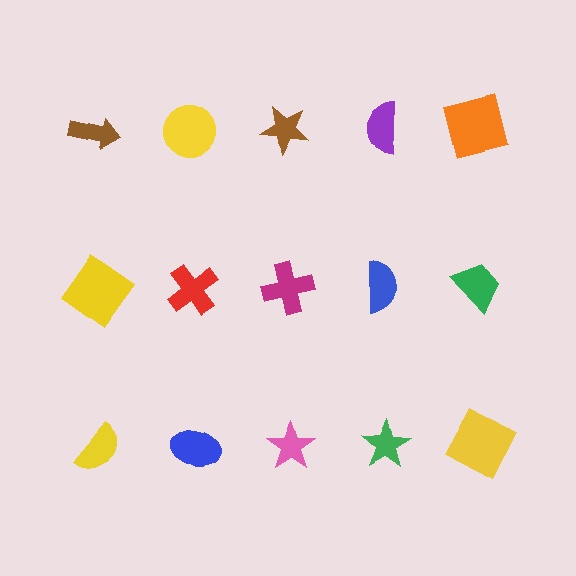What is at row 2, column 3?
A magenta cross.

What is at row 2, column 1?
A yellow diamond.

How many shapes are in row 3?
5 shapes.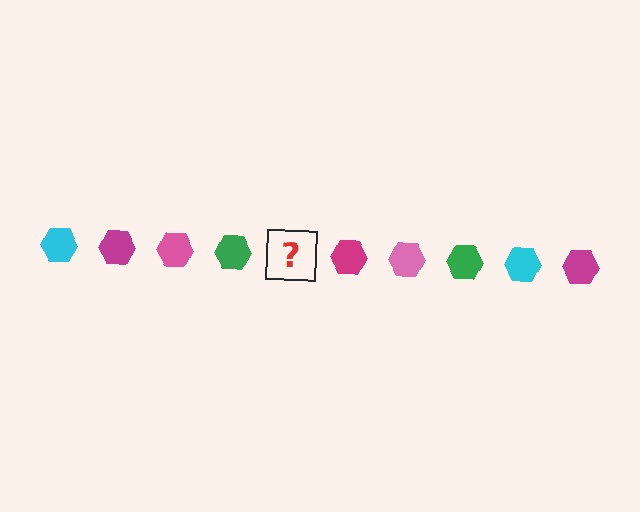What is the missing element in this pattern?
The missing element is a cyan hexagon.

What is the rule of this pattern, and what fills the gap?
The rule is that the pattern cycles through cyan, magenta, pink, green hexagons. The gap should be filled with a cyan hexagon.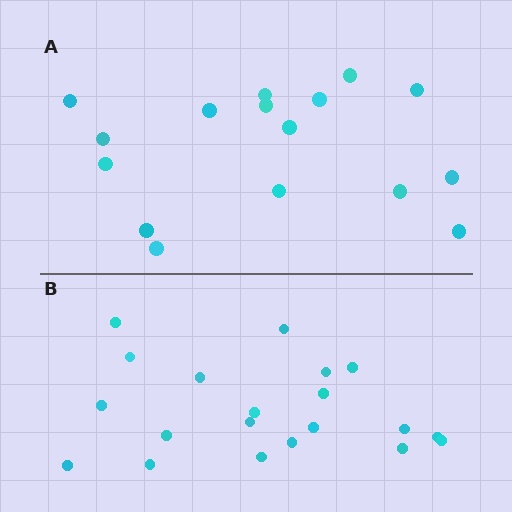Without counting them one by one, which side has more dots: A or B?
Region B (the bottom region) has more dots.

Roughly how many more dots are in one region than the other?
Region B has about 4 more dots than region A.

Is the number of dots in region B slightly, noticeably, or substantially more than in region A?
Region B has noticeably more, but not dramatically so. The ratio is roughly 1.2 to 1.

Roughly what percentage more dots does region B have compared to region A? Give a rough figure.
About 25% more.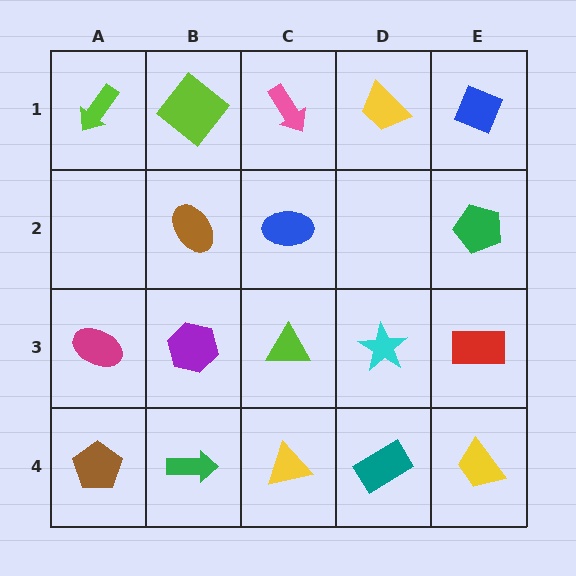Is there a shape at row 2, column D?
No, that cell is empty.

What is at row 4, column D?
A teal rectangle.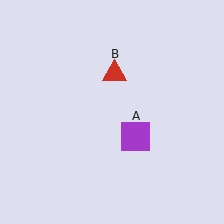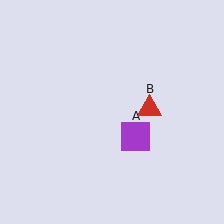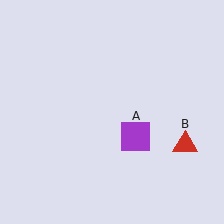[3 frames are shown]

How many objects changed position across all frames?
1 object changed position: red triangle (object B).